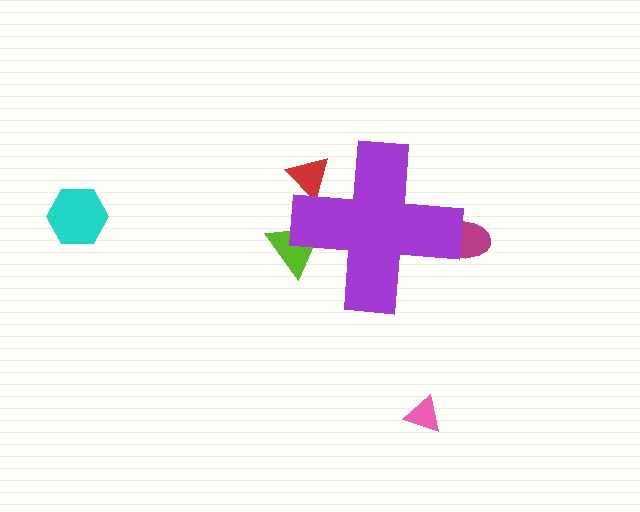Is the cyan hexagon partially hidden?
No, the cyan hexagon is fully visible.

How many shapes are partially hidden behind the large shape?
3 shapes are partially hidden.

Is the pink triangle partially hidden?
No, the pink triangle is fully visible.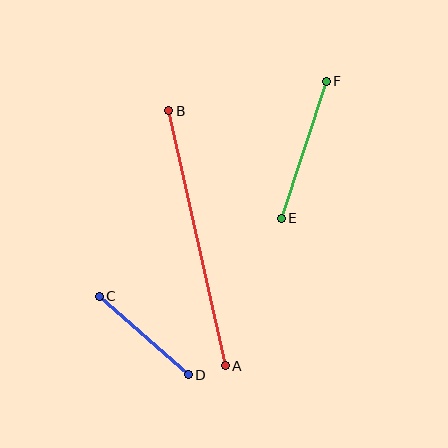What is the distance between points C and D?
The distance is approximately 119 pixels.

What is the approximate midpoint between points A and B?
The midpoint is at approximately (197, 238) pixels.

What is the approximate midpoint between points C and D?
The midpoint is at approximately (144, 336) pixels.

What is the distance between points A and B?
The distance is approximately 261 pixels.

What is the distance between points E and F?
The distance is approximately 144 pixels.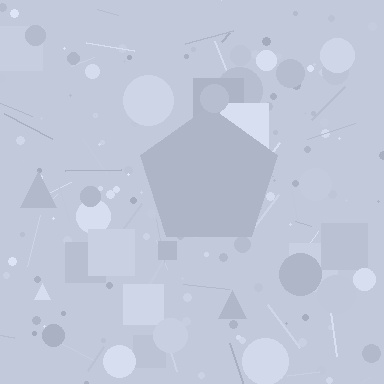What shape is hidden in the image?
A pentagon is hidden in the image.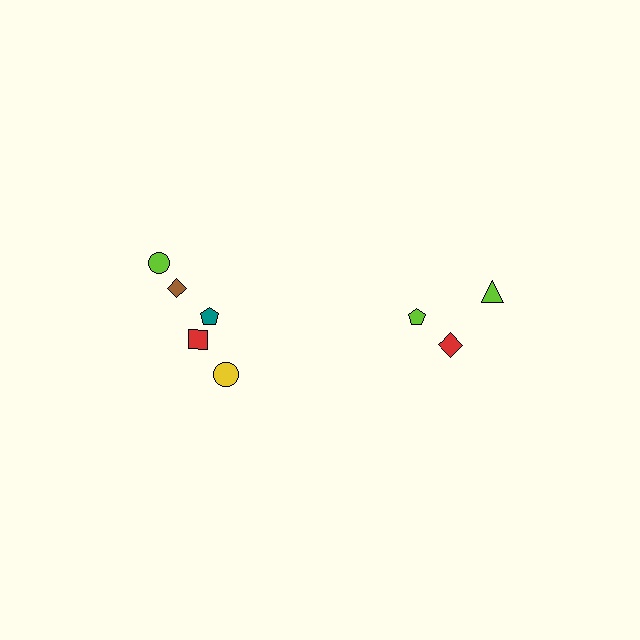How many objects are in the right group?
There are 3 objects.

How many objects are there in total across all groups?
There are 8 objects.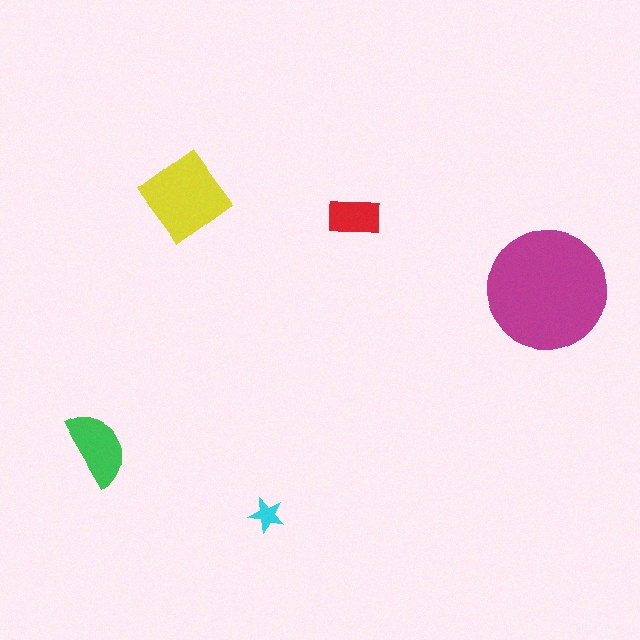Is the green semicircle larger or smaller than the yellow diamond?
Smaller.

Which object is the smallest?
The cyan star.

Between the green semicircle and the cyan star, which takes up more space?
The green semicircle.